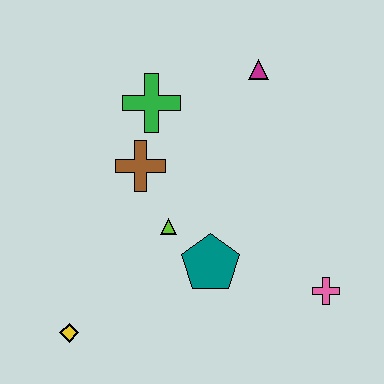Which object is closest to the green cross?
The brown cross is closest to the green cross.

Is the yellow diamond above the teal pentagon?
No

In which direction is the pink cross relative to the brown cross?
The pink cross is to the right of the brown cross.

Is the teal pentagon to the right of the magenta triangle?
No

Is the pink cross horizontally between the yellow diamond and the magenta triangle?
No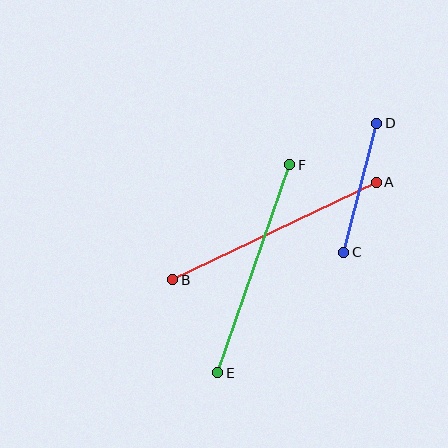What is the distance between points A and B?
The distance is approximately 226 pixels.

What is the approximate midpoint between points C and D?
The midpoint is at approximately (360, 188) pixels.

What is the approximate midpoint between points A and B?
The midpoint is at approximately (275, 231) pixels.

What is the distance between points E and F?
The distance is approximately 220 pixels.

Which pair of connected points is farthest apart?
Points A and B are farthest apart.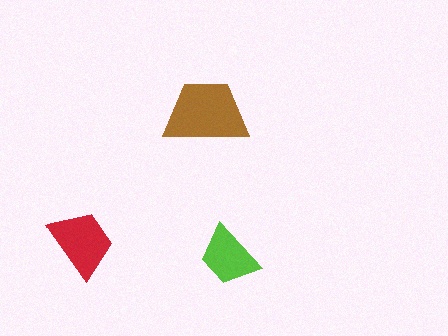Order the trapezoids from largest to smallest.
the brown one, the red one, the lime one.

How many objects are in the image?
There are 3 objects in the image.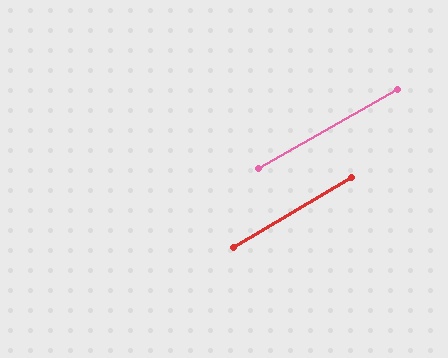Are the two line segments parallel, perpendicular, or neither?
Parallel — their directions differ by only 1.4°.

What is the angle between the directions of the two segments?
Approximately 1 degree.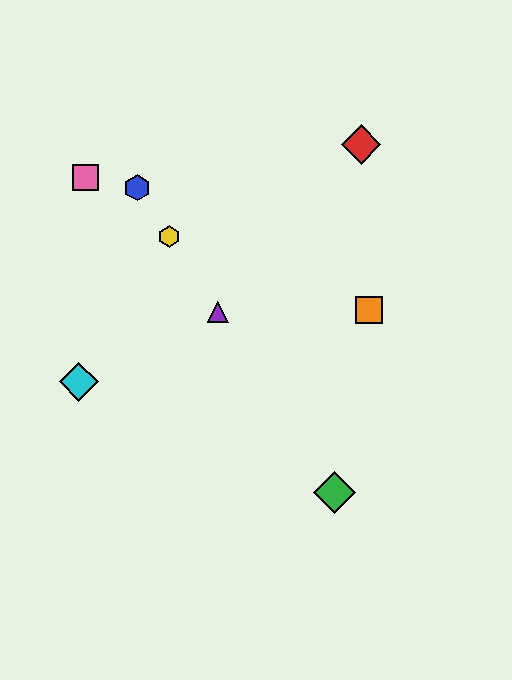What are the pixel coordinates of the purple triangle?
The purple triangle is at (218, 312).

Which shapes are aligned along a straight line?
The blue hexagon, the green diamond, the yellow hexagon, the purple triangle are aligned along a straight line.